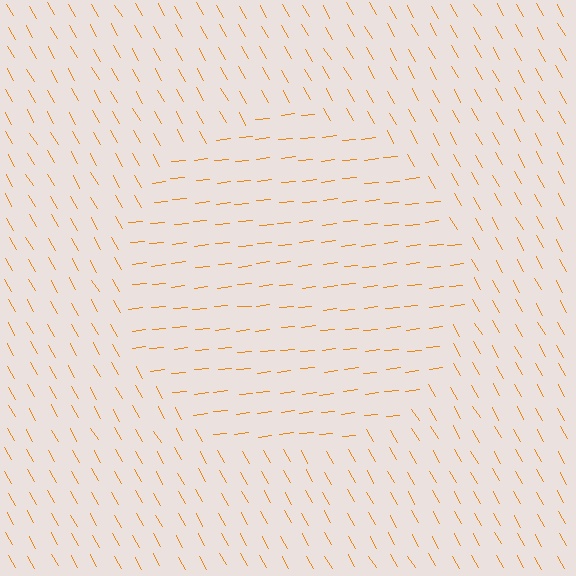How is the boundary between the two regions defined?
The boundary is defined purely by a change in line orientation (approximately 66 degrees difference). All lines are the same color and thickness.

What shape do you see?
I see a circle.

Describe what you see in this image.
The image is filled with small orange line segments. A circle region in the image has lines oriented differently from the surrounding lines, creating a visible texture boundary.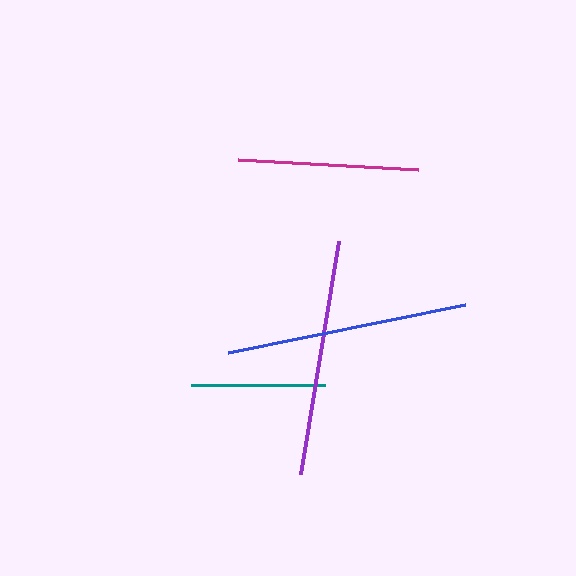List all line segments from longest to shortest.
From longest to shortest: blue, purple, magenta, teal.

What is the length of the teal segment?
The teal segment is approximately 134 pixels long.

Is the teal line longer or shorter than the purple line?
The purple line is longer than the teal line.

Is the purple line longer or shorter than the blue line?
The blue line is longer than the purple line.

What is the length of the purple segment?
The purple segment is approximately 236 pixels long.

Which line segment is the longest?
The blue line is the longest at approximately 242 pixels.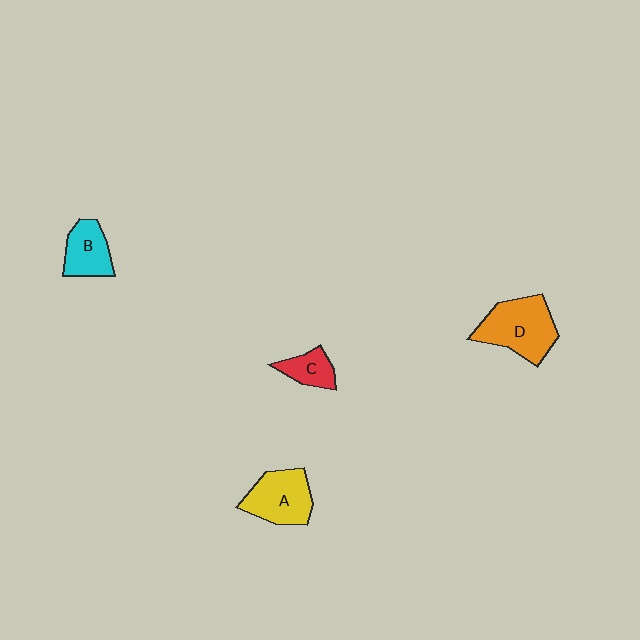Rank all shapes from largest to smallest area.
From largest to smallest: D (orange), A (yellow), B (cyan), C (red).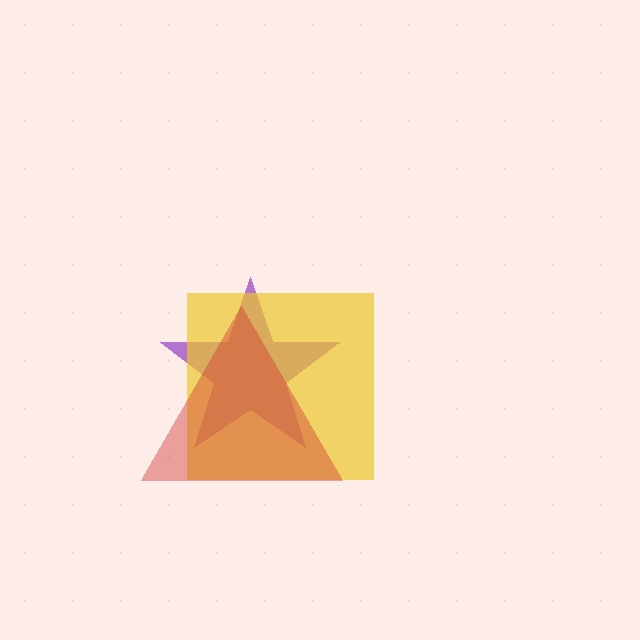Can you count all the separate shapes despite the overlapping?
Yes, there are 3 separate shapes.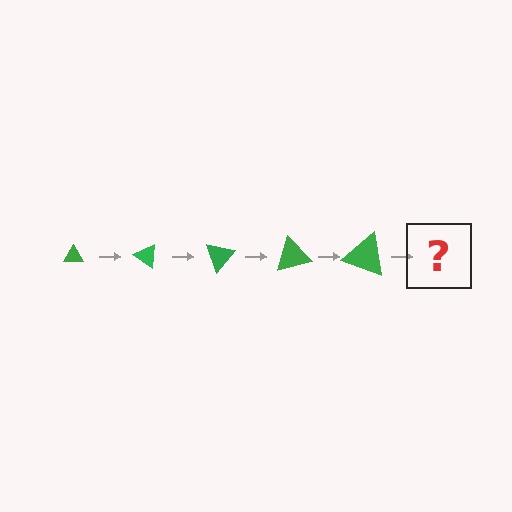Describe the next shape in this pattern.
It should be a triangle, larger than the previous one and rotated 175 degrees from the start.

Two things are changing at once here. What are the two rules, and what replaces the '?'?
The two rules are that the triangle grows larger each step and it rotates 35 degrees each step. The '?' should be a triangle, larger than the previous one and rotated 175 degrees from the start.